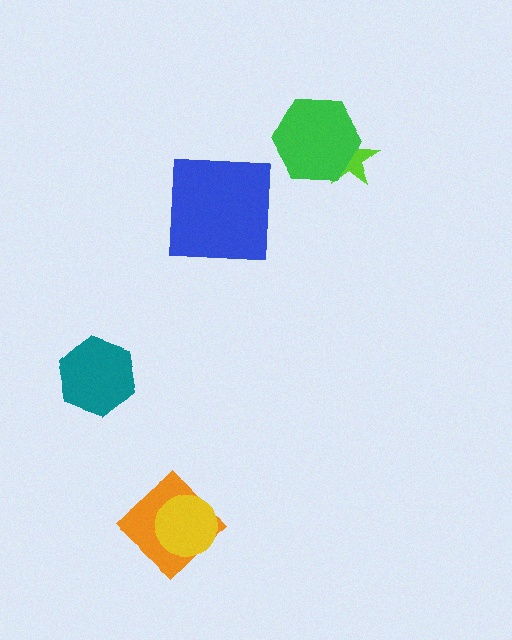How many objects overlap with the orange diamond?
1 object overlaps with the orange diamond.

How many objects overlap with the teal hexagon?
0 objects overlap with the teal hexagon.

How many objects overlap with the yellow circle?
1 object overlaps with the yellow circle.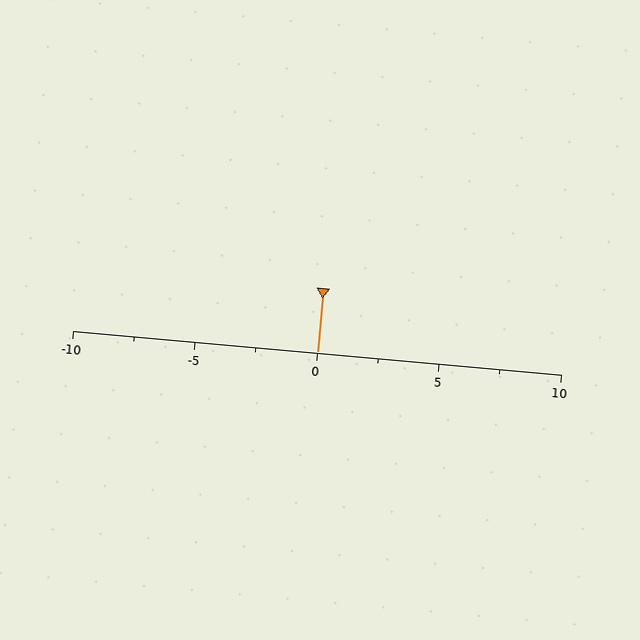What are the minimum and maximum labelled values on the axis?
The axis runs from -10 to 10.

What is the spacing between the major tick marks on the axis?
The major ticks are spaced 5 apart.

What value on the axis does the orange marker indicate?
The marker indicates approximately 0.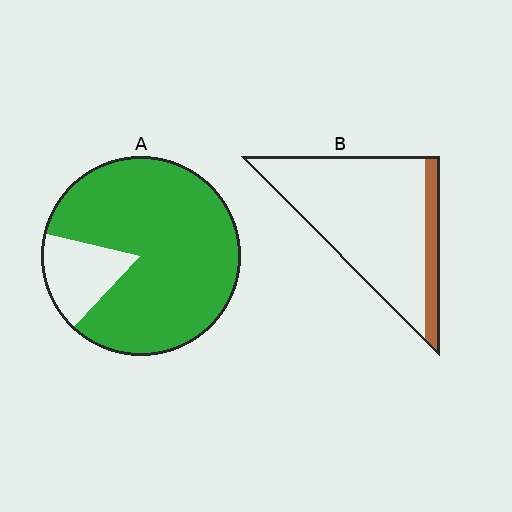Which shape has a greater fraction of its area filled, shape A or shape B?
Shape A.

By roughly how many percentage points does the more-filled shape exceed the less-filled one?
By roughly 70 percentage points (A over B).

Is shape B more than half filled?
No.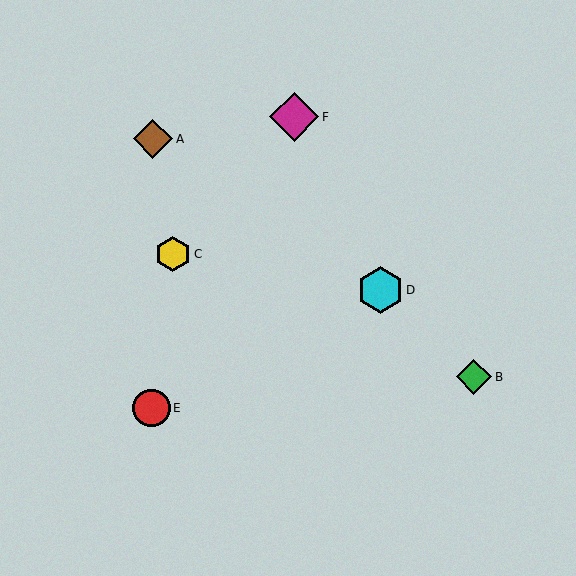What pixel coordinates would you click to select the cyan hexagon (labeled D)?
Click at (380, 290) to select the cyan hexagon D.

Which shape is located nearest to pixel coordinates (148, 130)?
The brown diamond (labeled A) at (153, 139) is nearest to that location.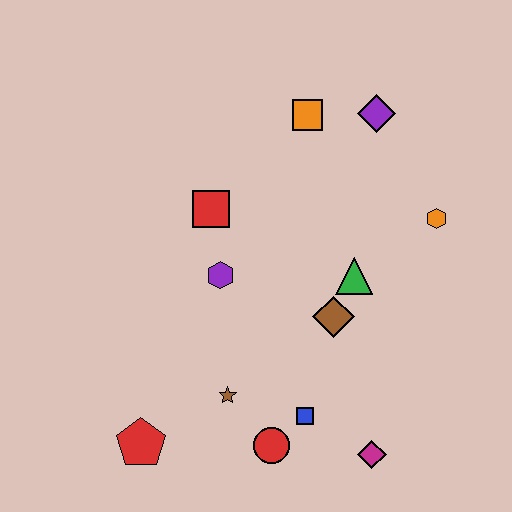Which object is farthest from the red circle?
The purple diamond is farthest from the red circle.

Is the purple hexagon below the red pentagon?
No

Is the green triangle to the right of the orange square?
Yes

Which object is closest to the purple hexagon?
The red square is closest to the purple hexagon.